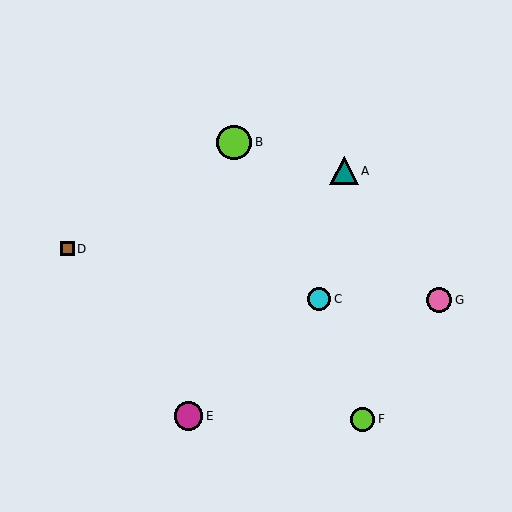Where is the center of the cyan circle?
The center of the cyan circle is at (319, 299).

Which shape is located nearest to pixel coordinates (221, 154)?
The lime circle (labeled B) at (234, 142) is nearest to that location.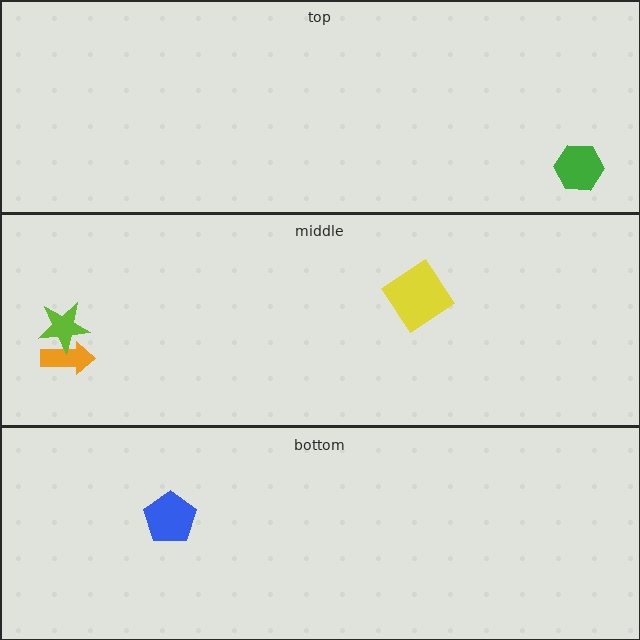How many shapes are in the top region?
1.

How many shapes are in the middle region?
3.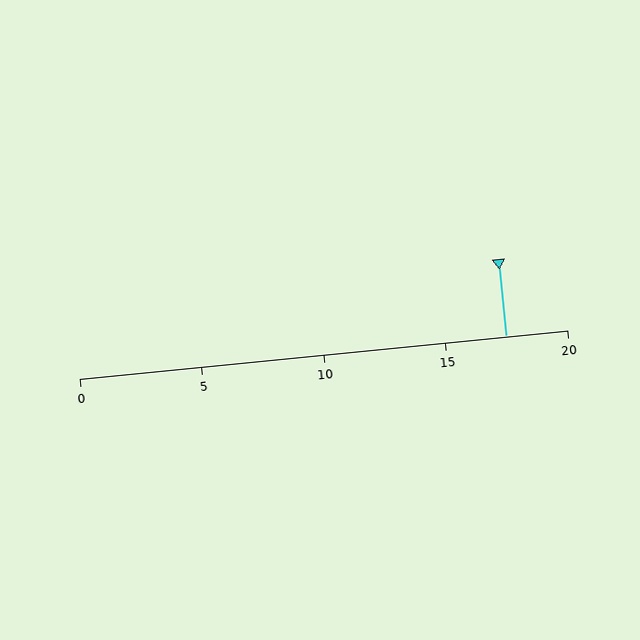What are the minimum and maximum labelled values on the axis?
The axis runs from 0 to 20.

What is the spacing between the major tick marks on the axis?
The major ticks are spaced 5 apart.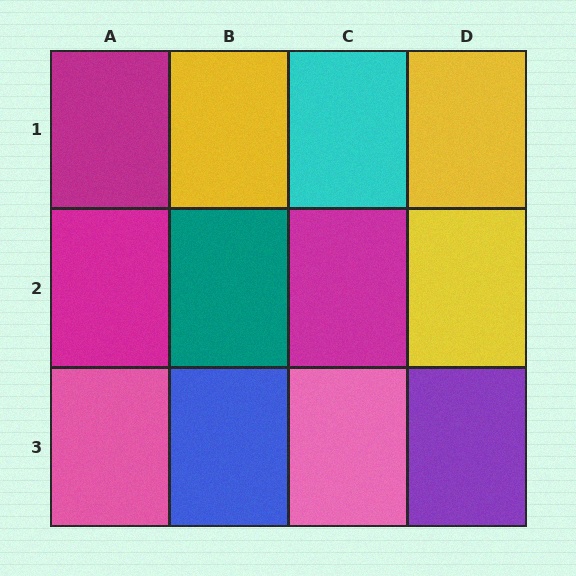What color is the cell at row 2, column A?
Magenta.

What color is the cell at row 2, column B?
Teal.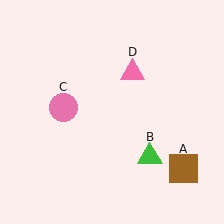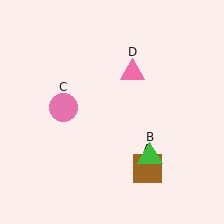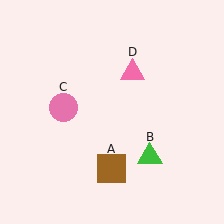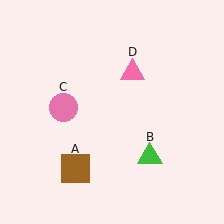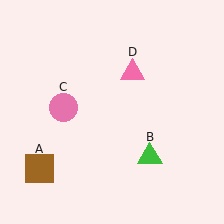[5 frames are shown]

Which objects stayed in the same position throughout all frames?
Green triangle (object B) and pink circle (object C) and pink triangle (object D) remained stationary.